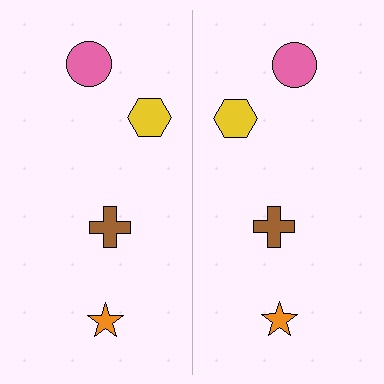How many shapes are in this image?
There are 8 shapes in this image.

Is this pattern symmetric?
Yes, this pattern has bilateral (reflection) symmetry.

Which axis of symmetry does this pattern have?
The pattern has a vertical axis of symmetry running through the center of the image.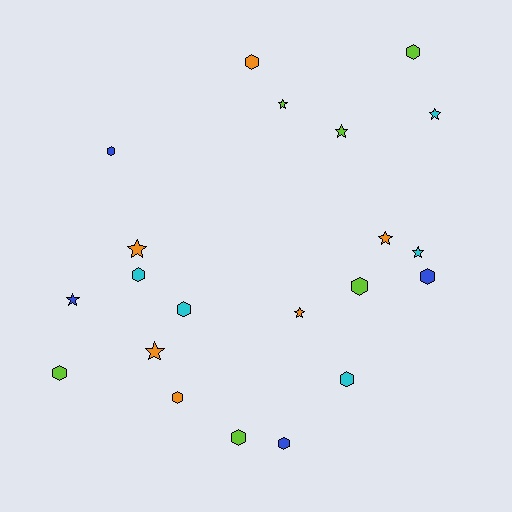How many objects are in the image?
There are 21 objects.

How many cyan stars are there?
There are 2 cyan stars.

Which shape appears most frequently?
Hexagon, with 12 objects.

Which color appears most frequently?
Orange, with 6 objects.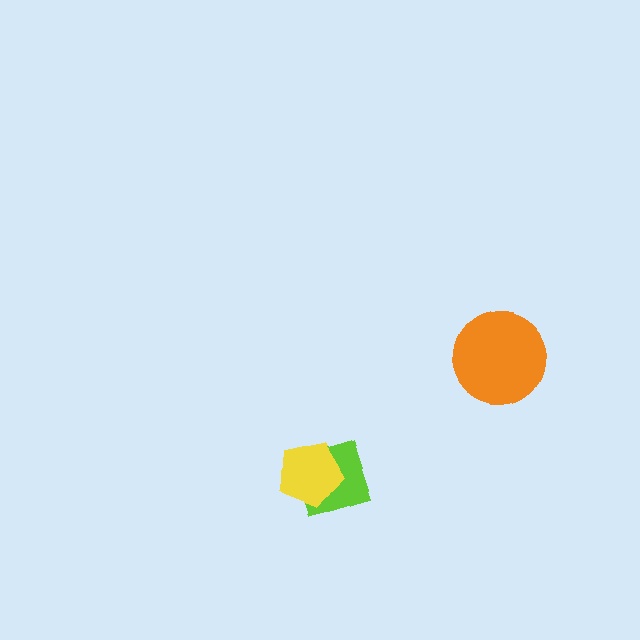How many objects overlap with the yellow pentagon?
1 object overlaps with the yellow pentagon.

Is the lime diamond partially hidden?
Yes, it is partially covered by another shape.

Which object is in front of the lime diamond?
The yellow pentagon is in front of the lime diamond.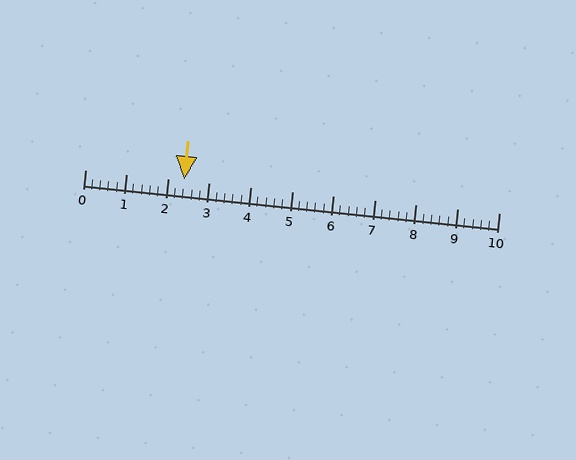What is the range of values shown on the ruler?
The ruler shows values from 0 to 10.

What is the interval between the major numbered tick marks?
The major tick marks are spaced 1 units apart.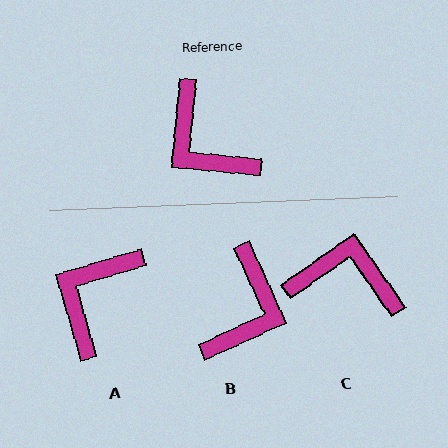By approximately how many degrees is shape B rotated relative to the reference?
Approximately 120 degrees counter-clockwise.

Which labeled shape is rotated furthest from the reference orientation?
C, about 140 degrees away.